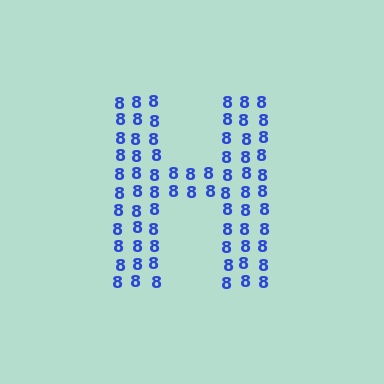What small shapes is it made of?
It is made of small digit 8's.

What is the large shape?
The large shape is the letter H.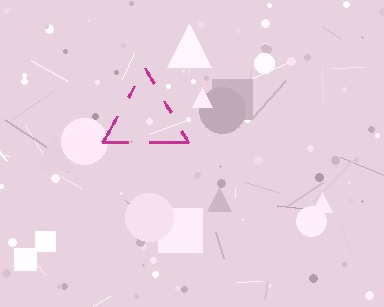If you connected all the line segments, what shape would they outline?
They would outline a triangle.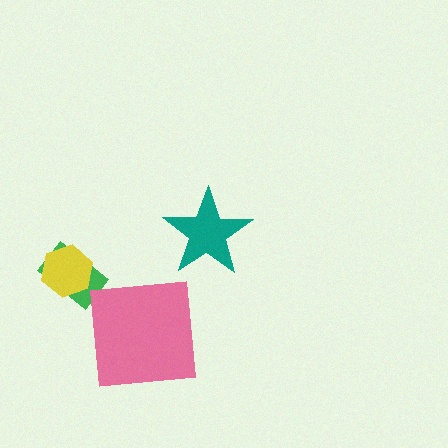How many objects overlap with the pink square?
0 objects overlap with the pink square.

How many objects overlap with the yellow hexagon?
1 object overlaps with the yellow hexagon.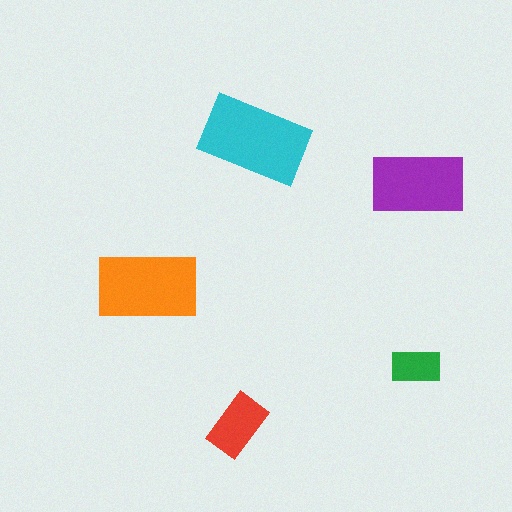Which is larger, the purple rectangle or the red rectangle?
The purple one.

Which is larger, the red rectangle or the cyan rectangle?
The cyan one.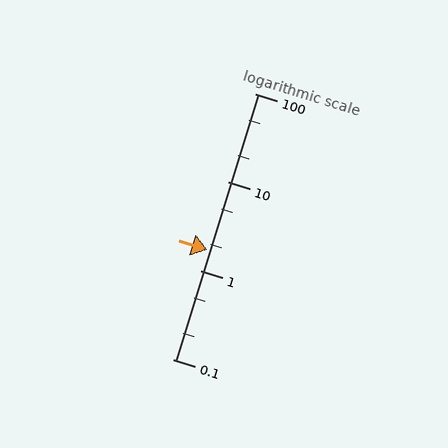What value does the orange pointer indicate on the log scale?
The pointer indicates approximately 1.7.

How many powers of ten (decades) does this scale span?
The scale spans 3 decades, from 0.1 to 100.